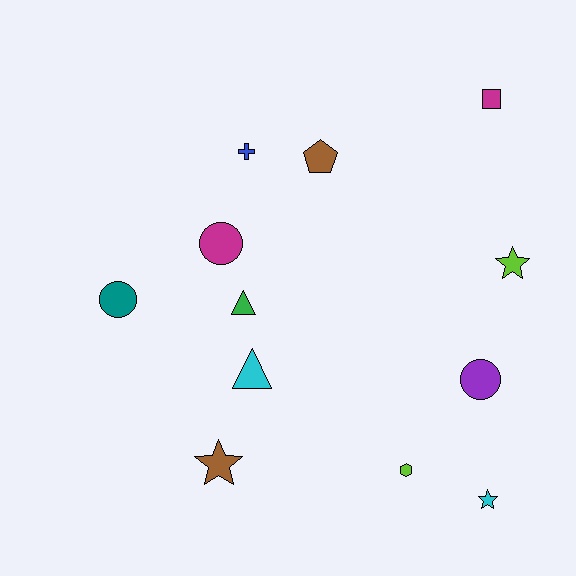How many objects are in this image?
There are 12 objects.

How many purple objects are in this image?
There is 1 purple object.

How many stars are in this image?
There are 3 stars.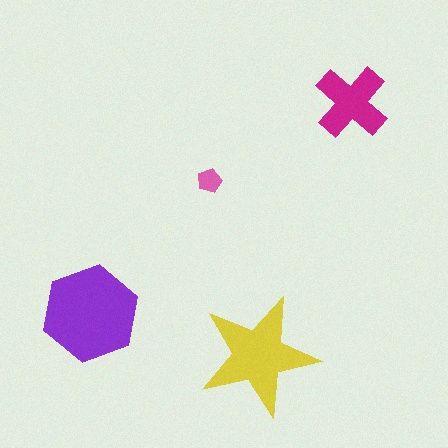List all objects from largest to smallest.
The purple hexagon, the yellow star, the magenta cross, the pink pentagon.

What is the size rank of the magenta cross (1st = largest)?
3rd.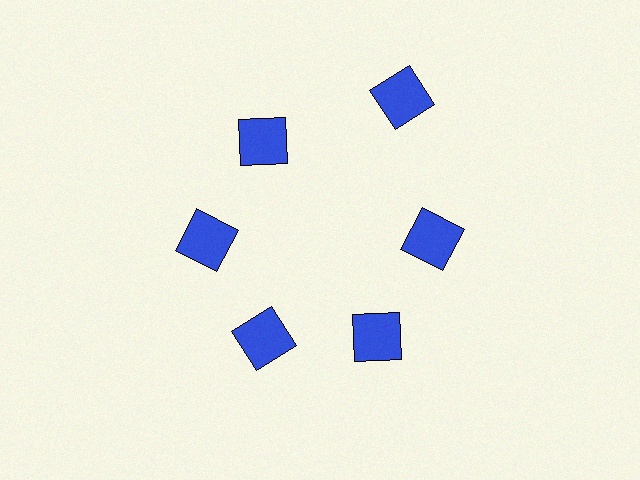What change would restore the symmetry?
The symmetry would be restored by moving it inward, back onto the ring so that all 6 squares sit at equal angles and equal distance from the center.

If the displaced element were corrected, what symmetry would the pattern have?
It would have 6-fold rotational symmetry — the pattern would map onto itself every 60 degrees.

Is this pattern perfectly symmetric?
No. The 6 blue squares are arranged in a ring, but one element near the 1 o'clock position is pushed outward from the center, breaking the 6-fold rotational symmetry.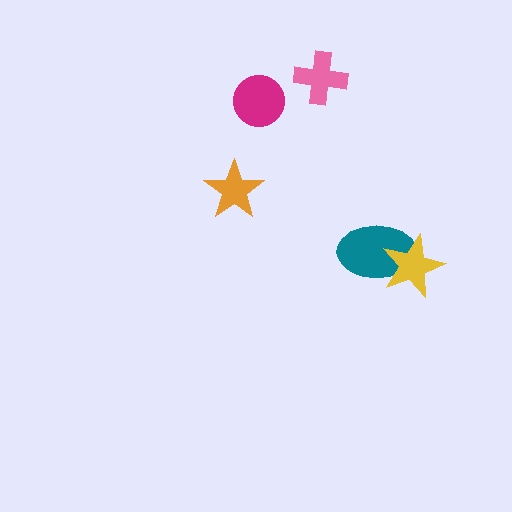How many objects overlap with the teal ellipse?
1 object overlaps with the teal ellipse.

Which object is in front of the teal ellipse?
The yellow star is in front of the teal ellipse.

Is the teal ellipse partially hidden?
Yes, it is partially covered by another shape.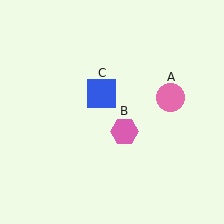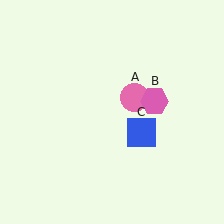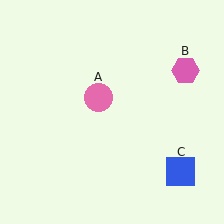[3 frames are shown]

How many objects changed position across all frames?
3 objects changed position: pink circle (object A), pink hexagon (object B), blue square (object C).